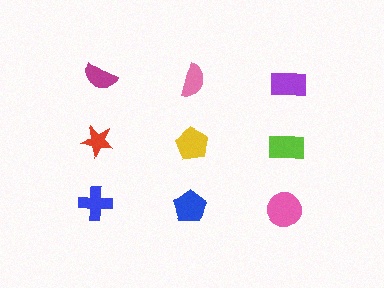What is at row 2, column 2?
A yellow pentagon.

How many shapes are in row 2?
3 shapes.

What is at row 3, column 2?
A blue pentagon.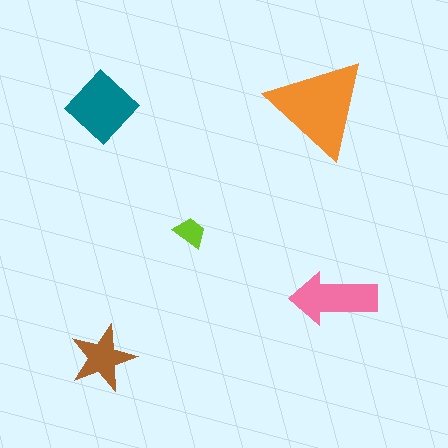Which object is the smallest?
The lime trapezoid.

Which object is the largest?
The orange triangle.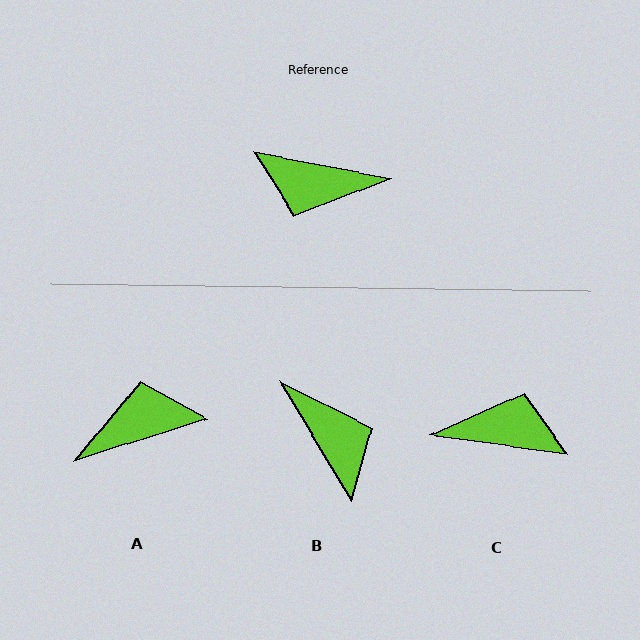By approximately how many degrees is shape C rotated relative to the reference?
Approximately 177 degrees clockwise.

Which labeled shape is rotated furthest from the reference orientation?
C, about 177 degrees away.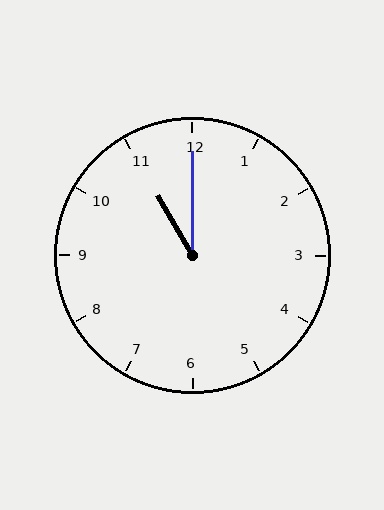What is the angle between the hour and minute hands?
Approximately 30 degrees.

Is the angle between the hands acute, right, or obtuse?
It is acute.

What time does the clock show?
11:00.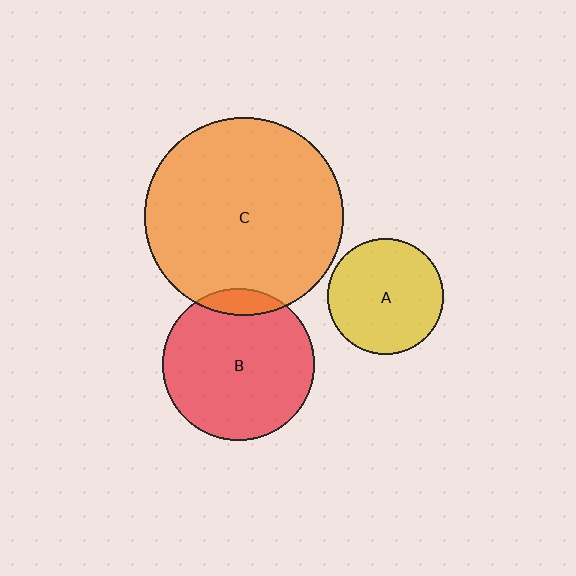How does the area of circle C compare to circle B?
Approximately 1.7 times.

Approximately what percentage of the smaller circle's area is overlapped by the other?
Approximately 10%.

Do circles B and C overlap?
Yes.